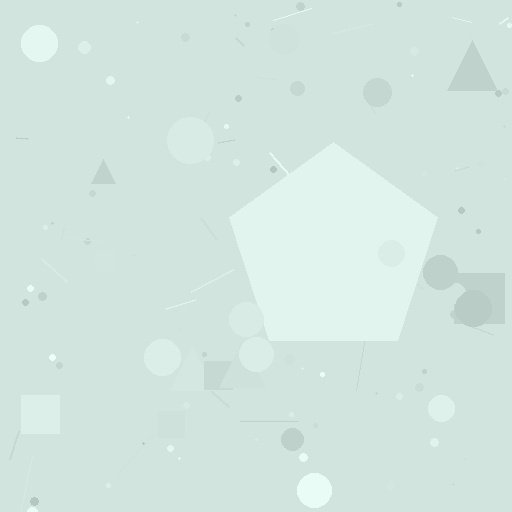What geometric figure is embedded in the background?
A pentagon is embedded in the background.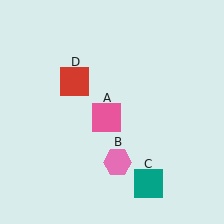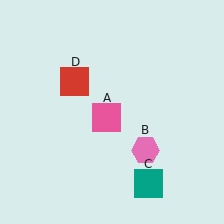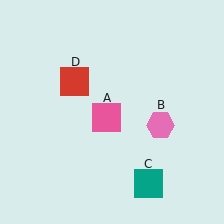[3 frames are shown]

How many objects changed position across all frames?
1 object changed position: pink hexagon (object B).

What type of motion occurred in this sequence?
The pink hexagon (object B) rotated counterclockwise around the center of the scene.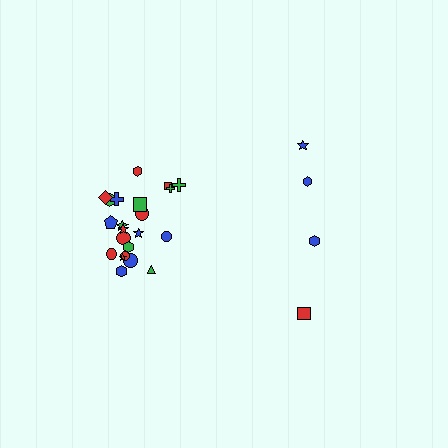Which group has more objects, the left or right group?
The left group.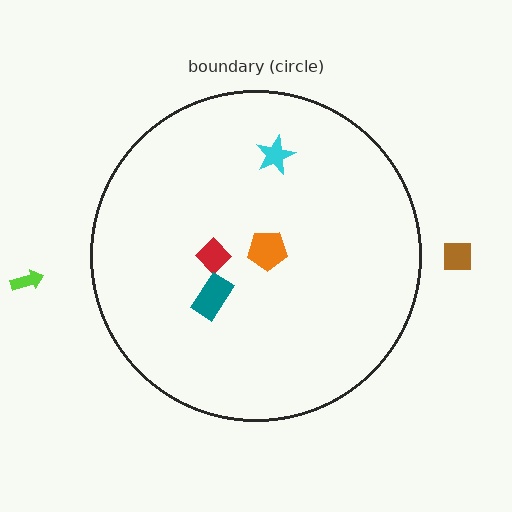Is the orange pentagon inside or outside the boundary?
Inside.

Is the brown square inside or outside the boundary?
Outside.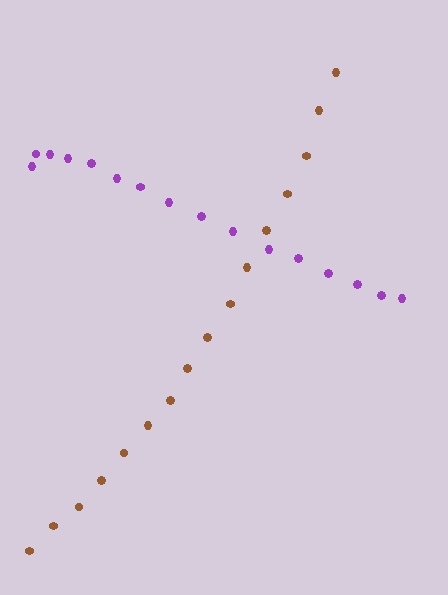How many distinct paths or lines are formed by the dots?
There are 2 distinct paths.